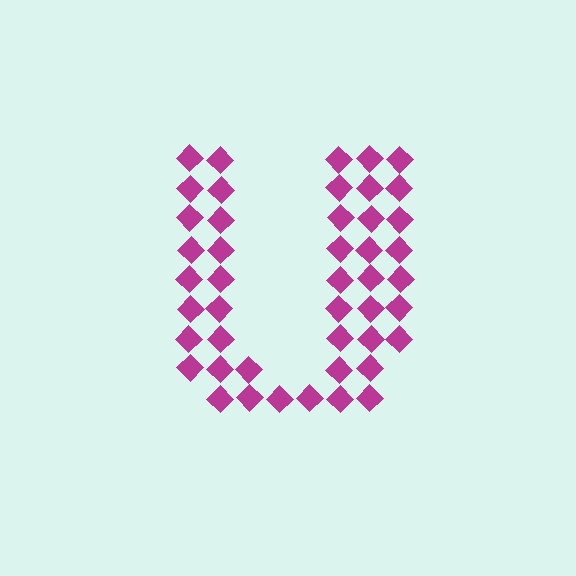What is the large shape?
The large shape is the letter U.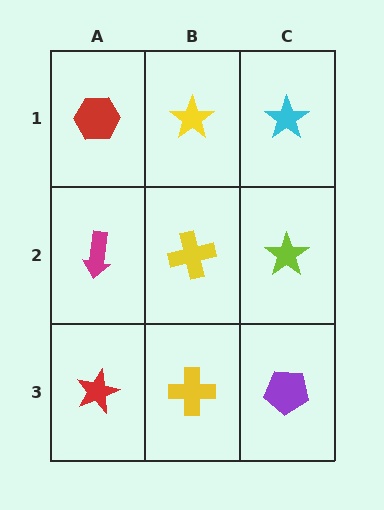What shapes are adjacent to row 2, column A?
A red hexagon (row 1, column A), a red star (row 3, column A), a yellow cross (row 2, column B).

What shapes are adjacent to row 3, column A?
A magenta arrow (row 2, column A), a yellow cross (row 3, column B).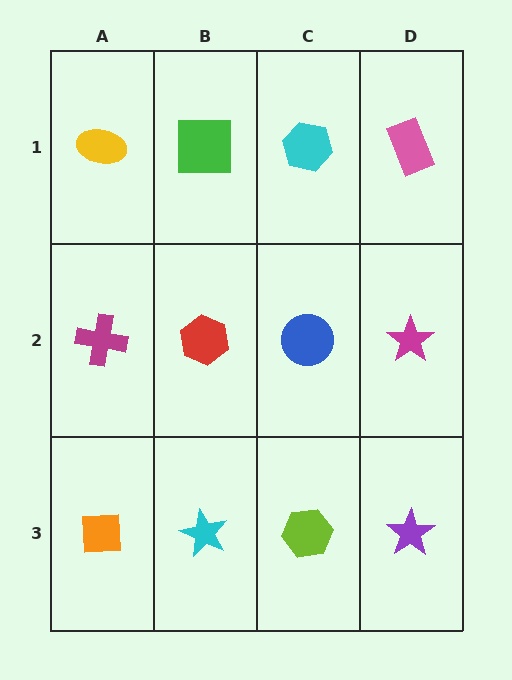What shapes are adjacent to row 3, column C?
A blue circle (row 2, column C), a cyan star (row 3, column B), a purple star (row 3, column D).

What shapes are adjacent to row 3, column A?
A magenta cross (row 2, column A), a cyan star (row 3, column B).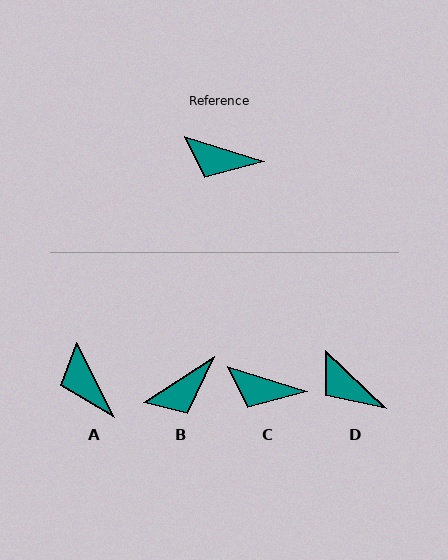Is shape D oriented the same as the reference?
No, it is off by about 26 degrees.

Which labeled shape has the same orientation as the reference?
C.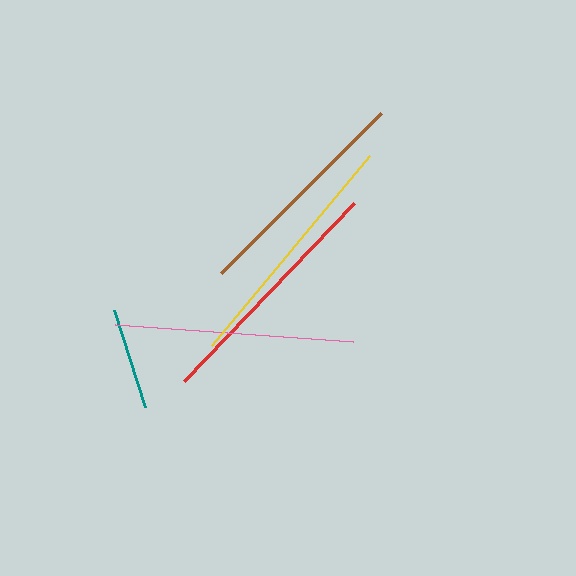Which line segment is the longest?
The yellow line is the longest at approximately 247 pixels.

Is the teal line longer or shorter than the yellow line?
The yellow line is longer than the teal line.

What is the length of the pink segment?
The pink segment is approximately 239 pixels long.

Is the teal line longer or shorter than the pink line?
The pink line is longer than the teal line.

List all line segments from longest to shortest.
From longest to shortest: yellow, red, pink, brown, teal.